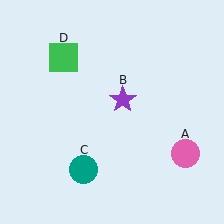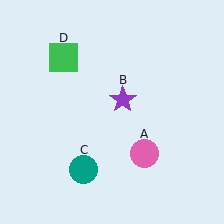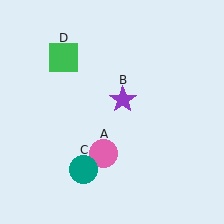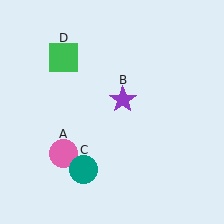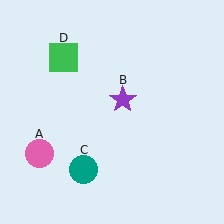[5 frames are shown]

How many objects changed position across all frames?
1 object changed position: pink circle (object A).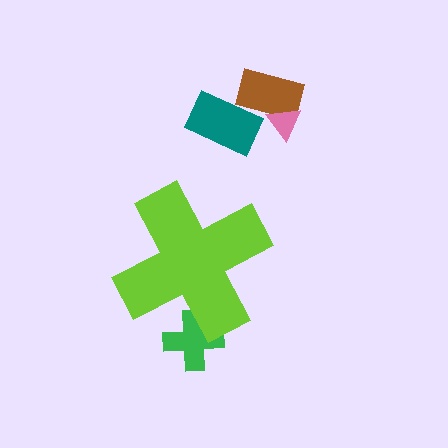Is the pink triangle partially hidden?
No, the pink triangle is fully visible.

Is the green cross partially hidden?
Yes, the green cross is partially hidden behind the lime cross.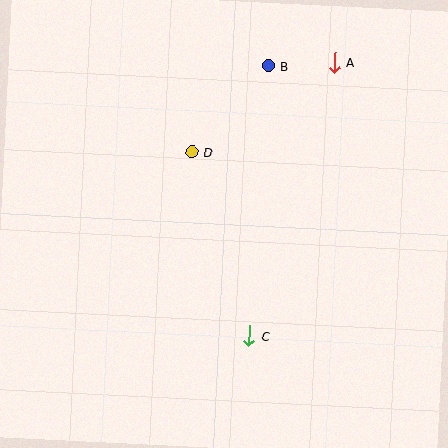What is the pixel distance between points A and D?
The distance between A and D is 168 pixels.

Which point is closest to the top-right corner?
Point A is closest to the top-right corner.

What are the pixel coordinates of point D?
Point D is at (192, 152).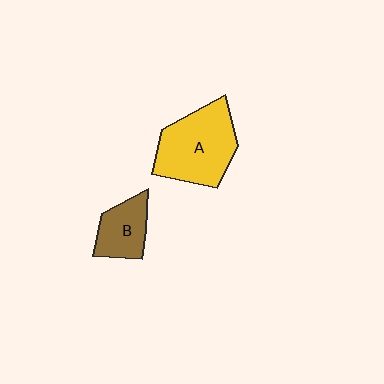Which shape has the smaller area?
Shape B (brown).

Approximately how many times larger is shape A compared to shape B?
Approximately 1.9 times.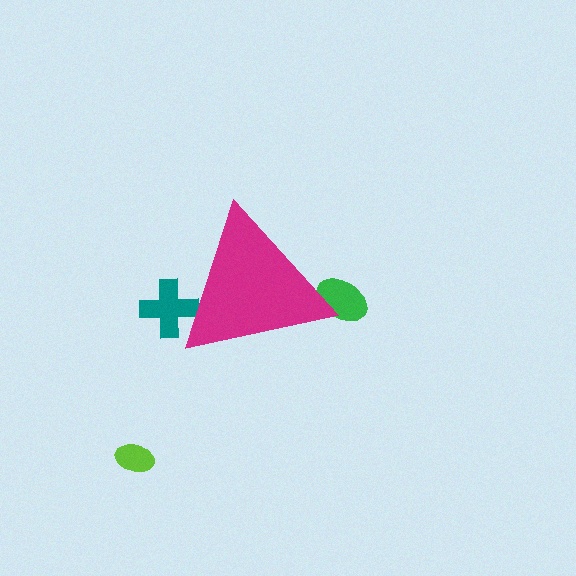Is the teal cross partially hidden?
Yes, the teal cross is partially hidden behind the magenta triangle.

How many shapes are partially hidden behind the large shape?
2 shapes are partially hidden.